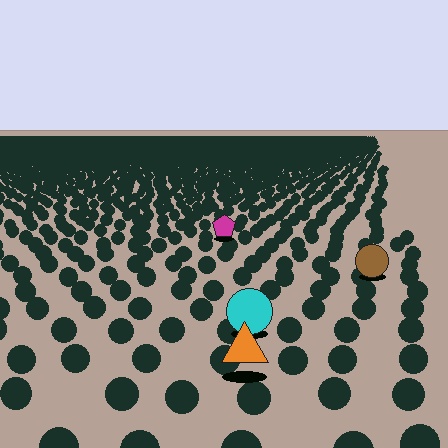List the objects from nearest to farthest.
From nearest to farthest: the orange triangle, the cyan circle, the brown circle, the magenta pentagon.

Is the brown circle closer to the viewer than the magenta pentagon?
Yes. The brown circle is closer — you can tell from the texture gradient: the ground texture is coarser near it.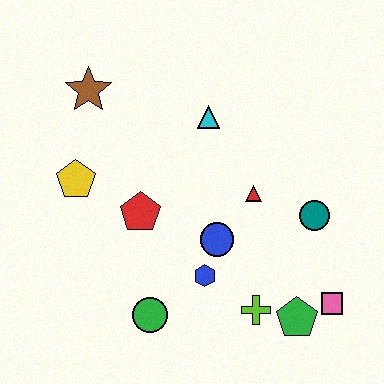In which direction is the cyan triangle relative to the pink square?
The cyan triangle is above the pink square.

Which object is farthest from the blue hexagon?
The brown star is farthest from the blue hexagon.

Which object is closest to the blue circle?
The blue hexagon is closest to the blue circle.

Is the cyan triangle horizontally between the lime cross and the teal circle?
No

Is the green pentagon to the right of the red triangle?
Yes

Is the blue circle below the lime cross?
No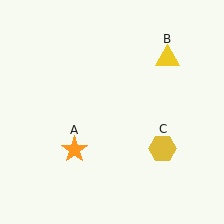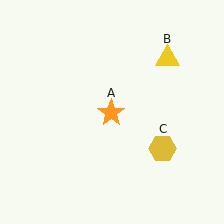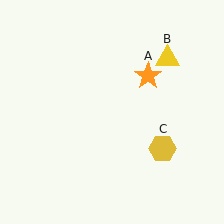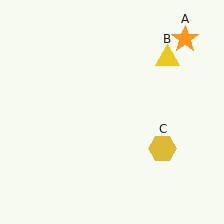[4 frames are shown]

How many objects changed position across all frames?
1 object changed position: orange star (object A).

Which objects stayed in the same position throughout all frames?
Yellow triangle (object B) and yellow hexagon (object C) remained stationary.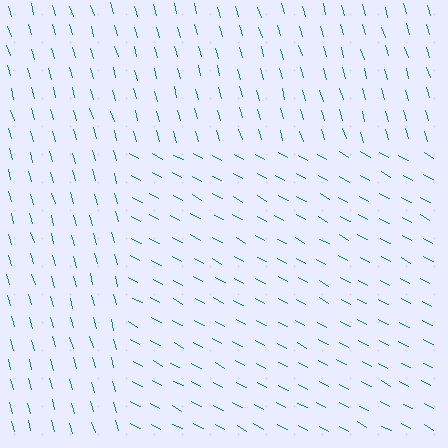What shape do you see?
I see a rectangle.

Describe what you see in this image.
The image is filled with small teal line segments. A rectangle region in the image has lines oriented differently from the surrounding lines, creating a visible texture boundary.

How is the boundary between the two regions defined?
The boundary is defined purely by a change in line orientation (approximately 45 degrees difference). All lines are the same color and thickness.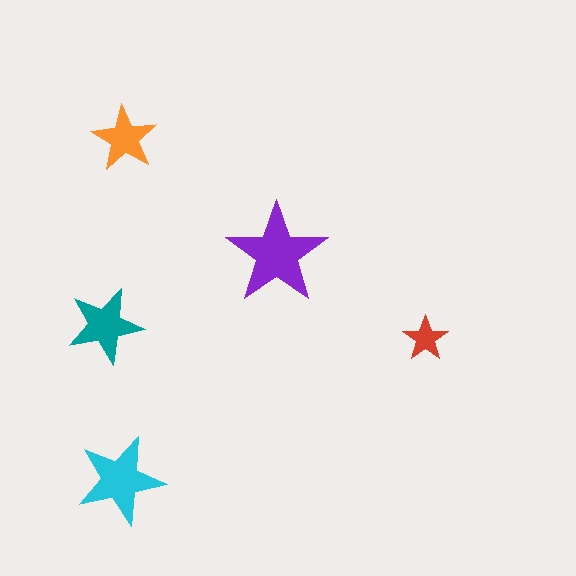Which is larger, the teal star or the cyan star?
The cyan one.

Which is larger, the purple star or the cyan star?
The purple one.